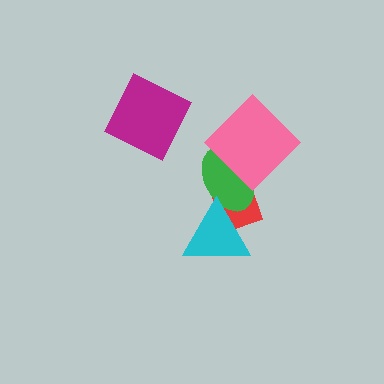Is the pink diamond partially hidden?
No, no other shape covers it.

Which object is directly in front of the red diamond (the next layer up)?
The green ellipse is directly in front of the red diamond.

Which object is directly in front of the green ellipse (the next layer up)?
The pink diamond is directly in front of the green ellipse.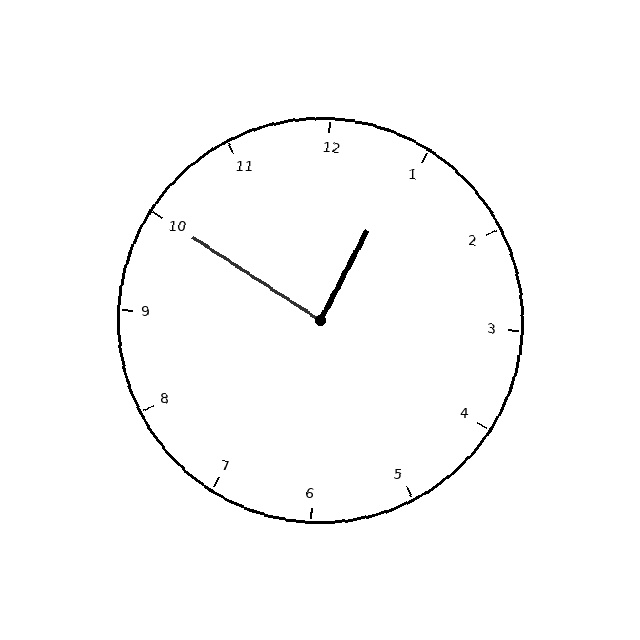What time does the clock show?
12:50.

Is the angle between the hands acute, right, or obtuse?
It is right.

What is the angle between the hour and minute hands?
Approximately 85 degrees.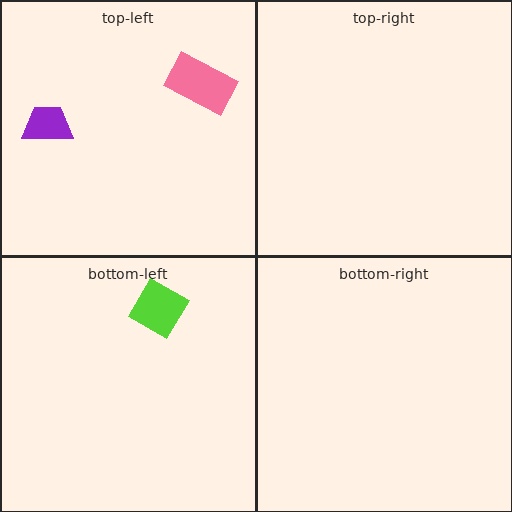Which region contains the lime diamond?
The bottom-left region.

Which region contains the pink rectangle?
The top-left region.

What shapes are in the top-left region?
The pink rectangle, the purple trapezoid.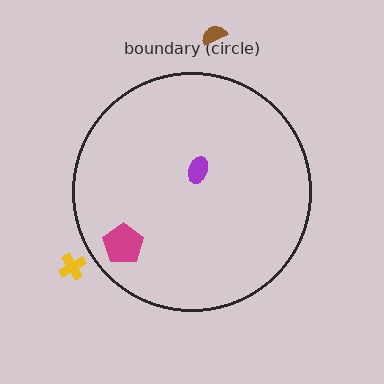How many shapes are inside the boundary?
2 inside, 2 outside.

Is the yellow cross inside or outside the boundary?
Outside.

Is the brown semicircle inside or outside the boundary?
Outside.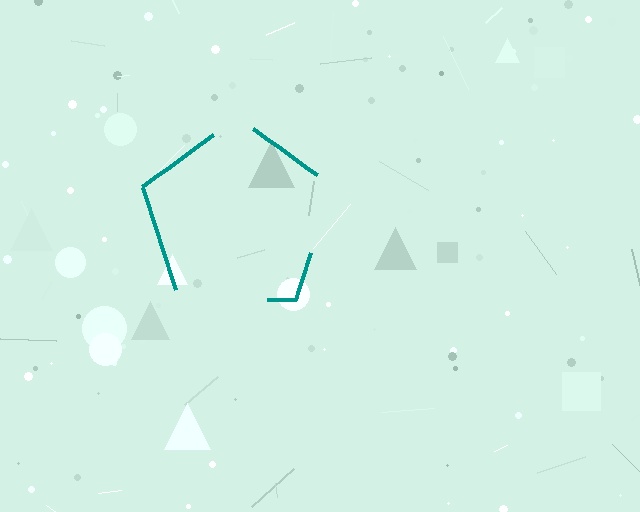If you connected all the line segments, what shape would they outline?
They would outline a pentagon.